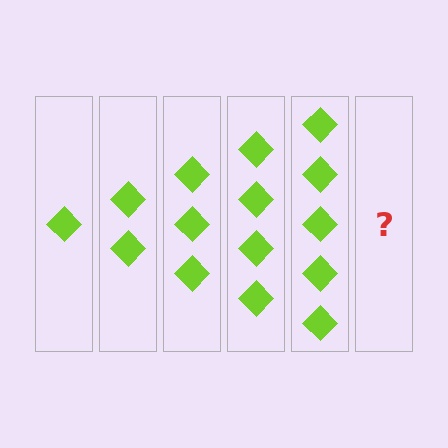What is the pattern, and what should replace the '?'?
The pattern is that each step adds one more diamond. The '?' should be 6 diamonds.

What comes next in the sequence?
The next element should be 6 diamonds.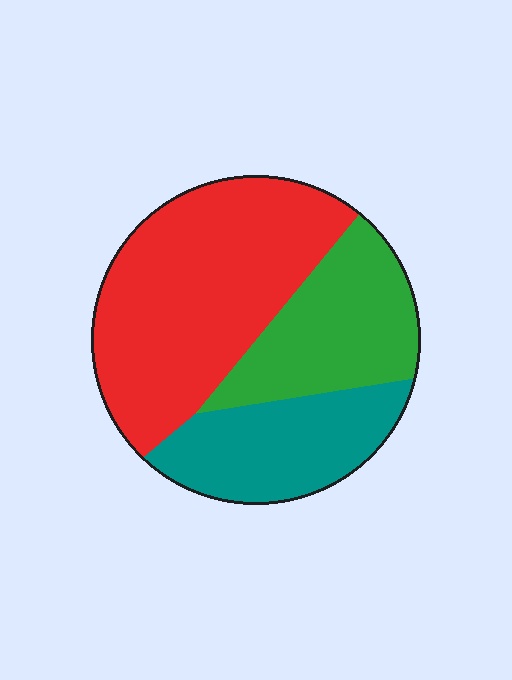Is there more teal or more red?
Red.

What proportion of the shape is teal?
Teal takes up about one quarter (1/4) of the shape.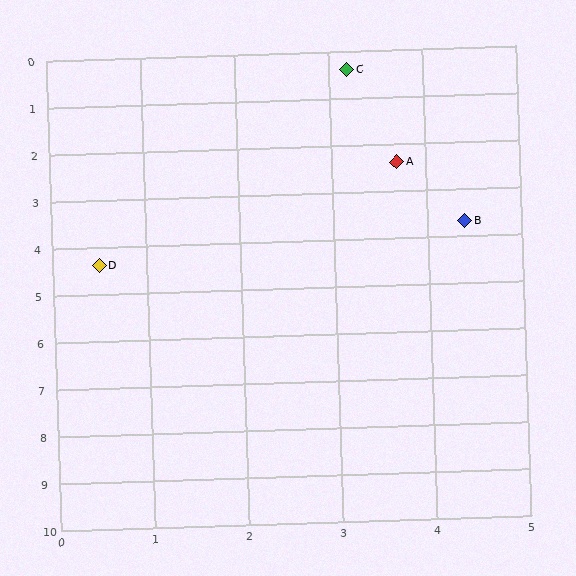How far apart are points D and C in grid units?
Points D and C are about 4.8 grid units apart.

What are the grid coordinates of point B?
Point B is at approximately (4.4, 3.7).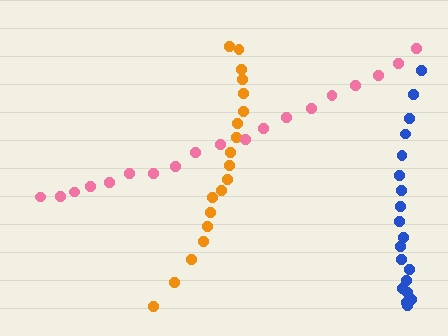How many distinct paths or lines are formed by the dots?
There are 3 distinct paths.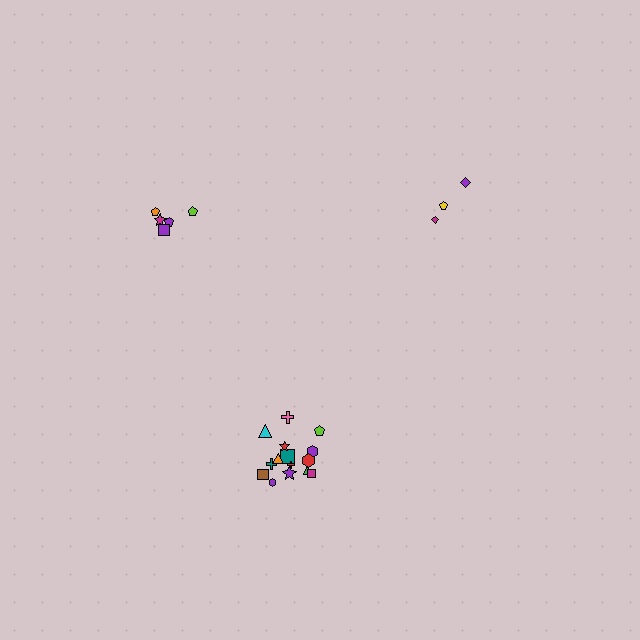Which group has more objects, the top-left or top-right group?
The top-left group.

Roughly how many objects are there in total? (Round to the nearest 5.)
Roughly 25 objects in total.